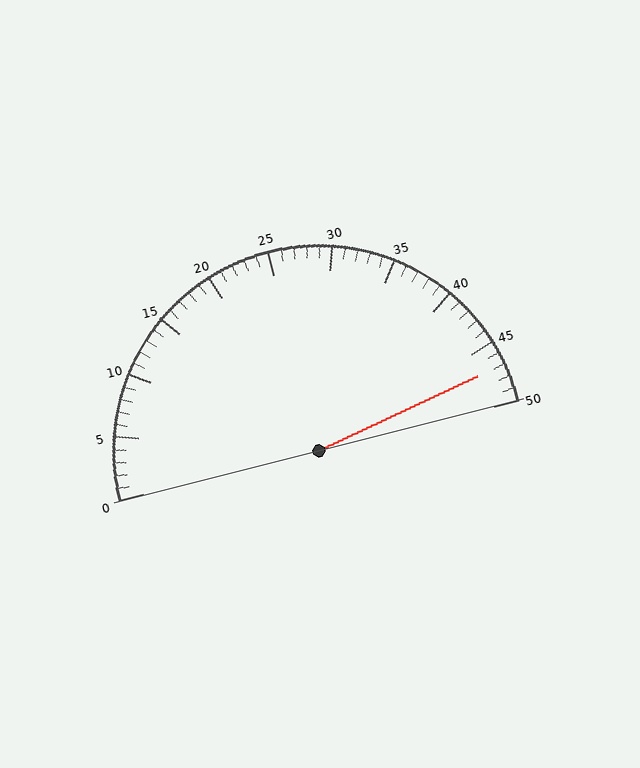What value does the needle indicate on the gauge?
The needle indicates approximately 47.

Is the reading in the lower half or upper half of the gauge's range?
The reading is in the upper half of the range (0 to 50).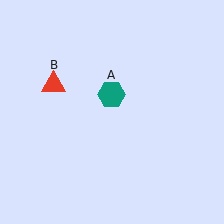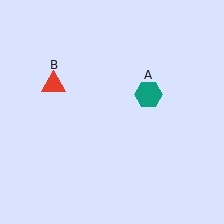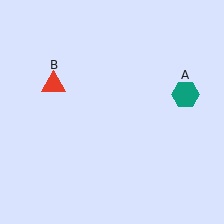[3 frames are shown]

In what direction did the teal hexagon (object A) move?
The teal hexagon (object A) moved right.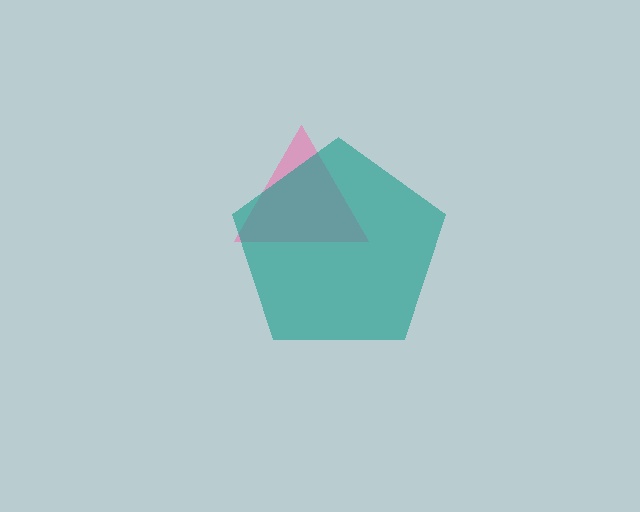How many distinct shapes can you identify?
There are 2 distinct shapes: a pink triangle, a teal pentagon.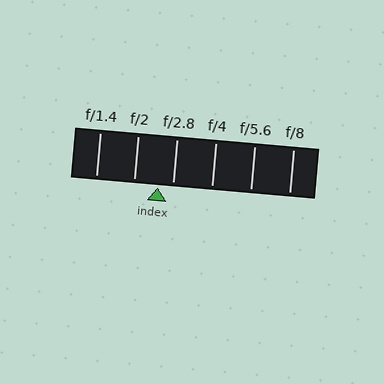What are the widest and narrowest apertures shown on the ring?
The widest aperture shown is f/1.4 and the narrowest is f/8.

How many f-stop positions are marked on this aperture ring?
There are 6 f-stop positions marked.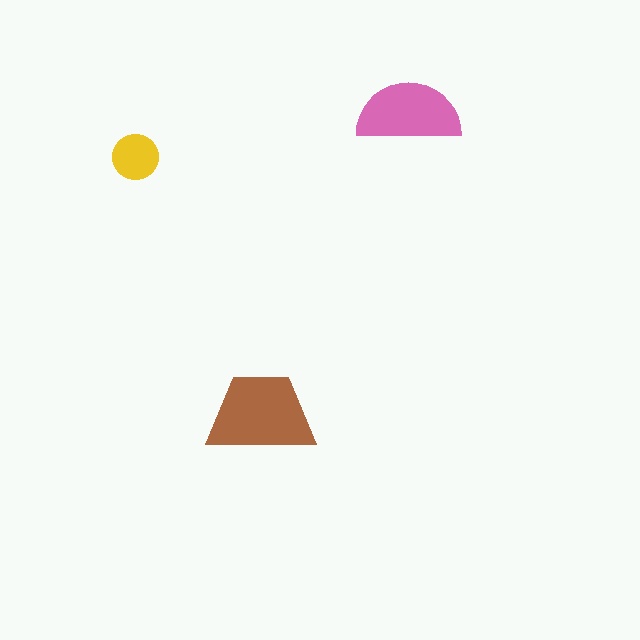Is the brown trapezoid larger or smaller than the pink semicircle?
Larger.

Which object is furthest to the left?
The yellow circle is leftmost.